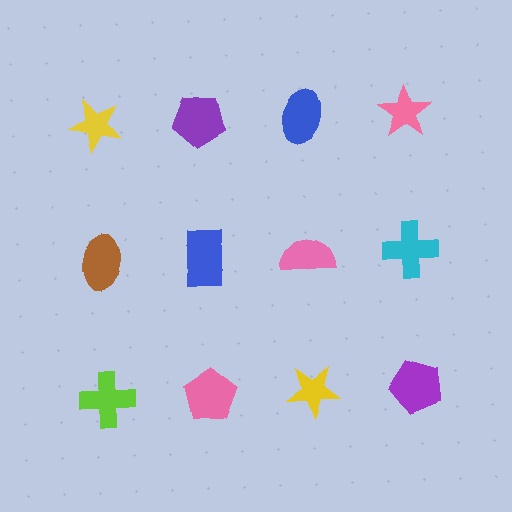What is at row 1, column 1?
A yellow star.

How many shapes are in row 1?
4 shapes.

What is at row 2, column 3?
A pink semicircle.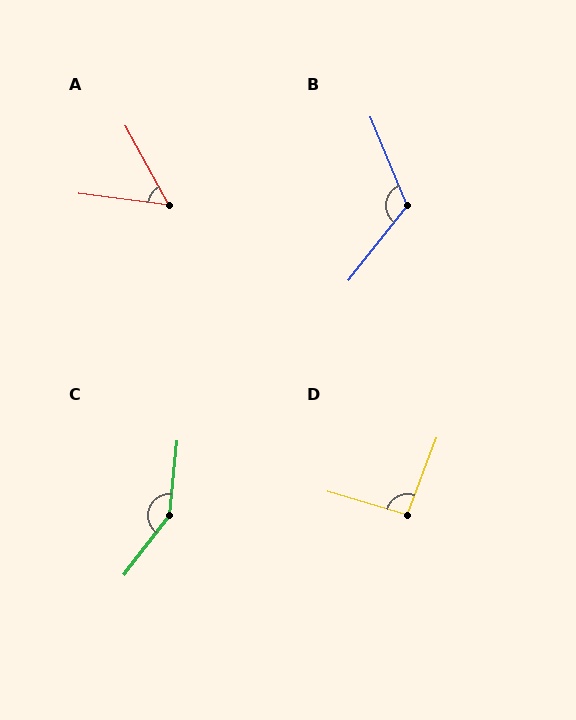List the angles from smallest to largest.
A (54°), D (94°), B (119°), C (148°).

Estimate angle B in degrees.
Approximately 119 degrees.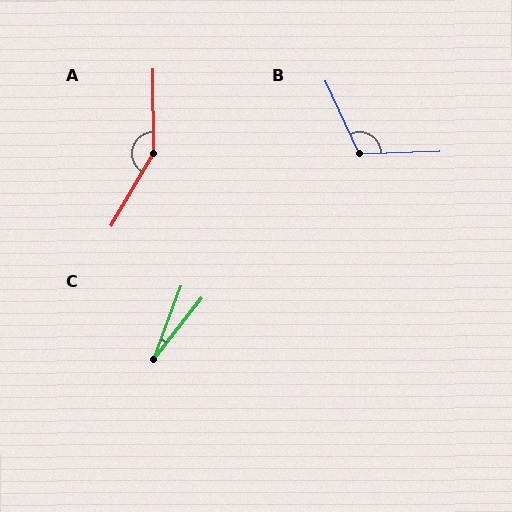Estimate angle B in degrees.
Approximately 113 degrees.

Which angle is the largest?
A, at approximately 149 degrees.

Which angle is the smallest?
C, at approximately 18 degrees.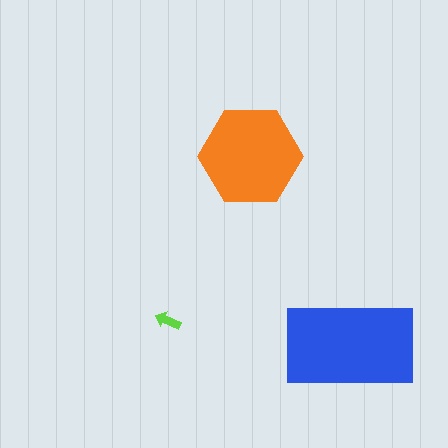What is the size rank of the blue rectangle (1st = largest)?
1st.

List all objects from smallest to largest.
The lime arrow, the orange hexagon, the blue rectangle.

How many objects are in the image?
There are 3 objects in the image.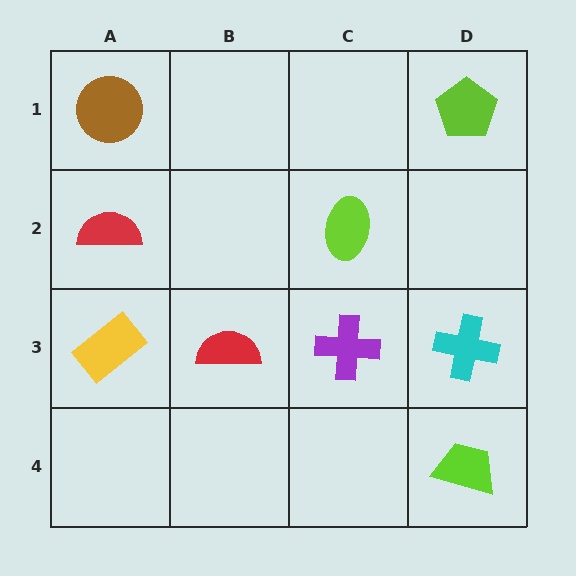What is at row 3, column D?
A cyan cross.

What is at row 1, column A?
A brown circle.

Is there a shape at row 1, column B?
No, that cell is empty.